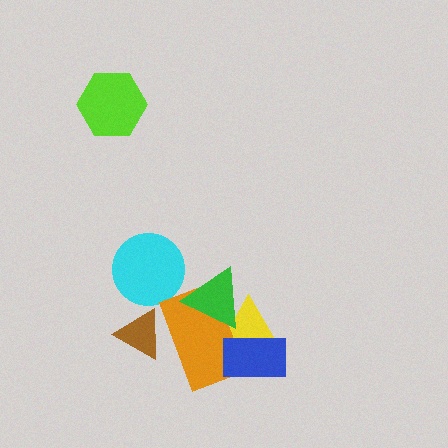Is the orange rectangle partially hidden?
Yes, it is partially covered by another shape.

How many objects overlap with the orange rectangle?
4 objects overlap with the orange rectangle.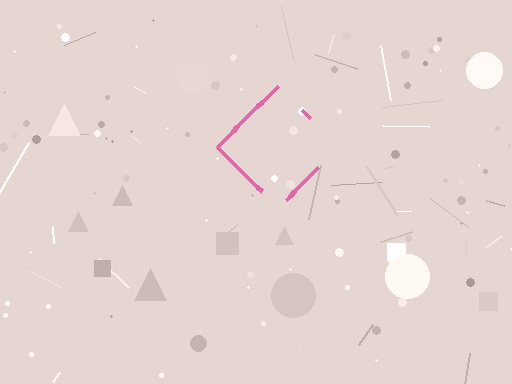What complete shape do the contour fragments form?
The contour fragments form a diamond.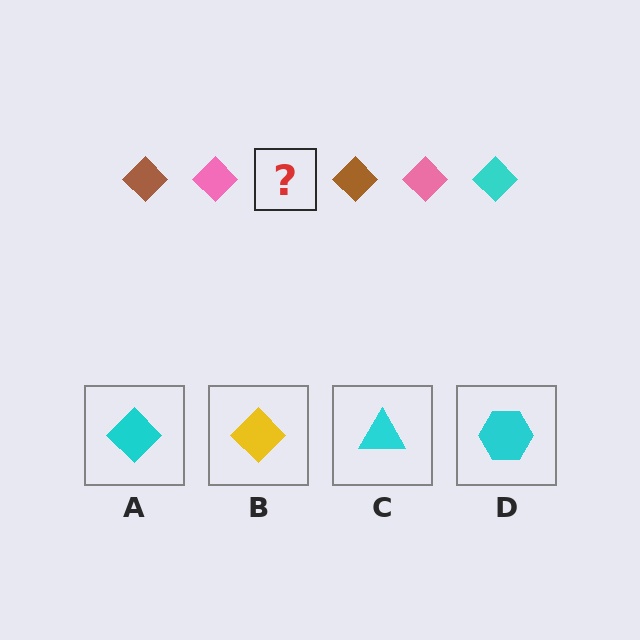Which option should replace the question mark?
Option A.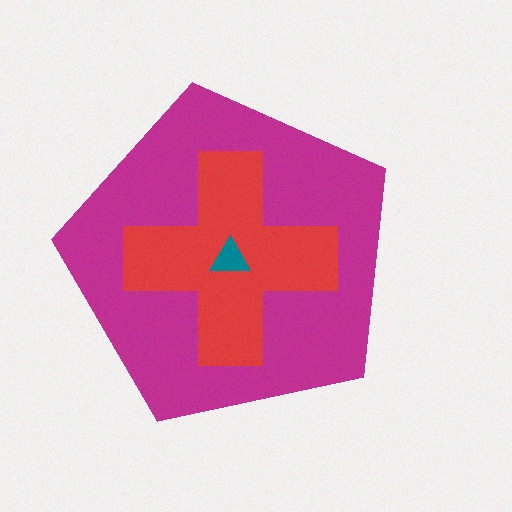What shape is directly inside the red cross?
The teal triangle.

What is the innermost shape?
The teal triangle.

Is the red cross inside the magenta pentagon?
Yes.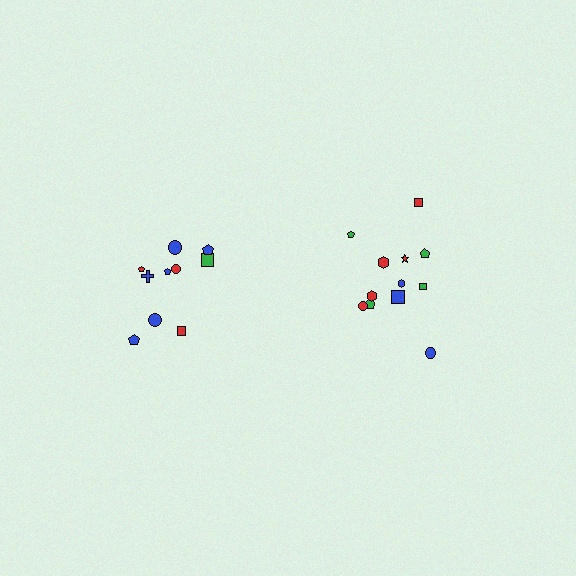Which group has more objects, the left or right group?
The right group.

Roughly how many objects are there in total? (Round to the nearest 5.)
Roughly 20 objects in total.